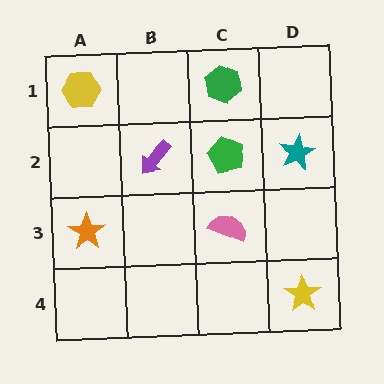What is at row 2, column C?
A green pentagon.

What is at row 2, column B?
A purple arrow.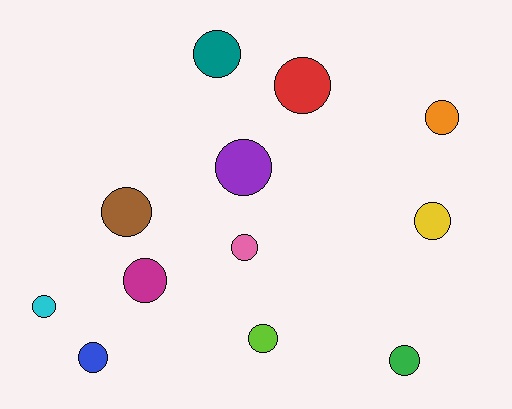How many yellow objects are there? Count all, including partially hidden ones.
There is 1 yellow object.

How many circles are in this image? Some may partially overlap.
There are 12 circles.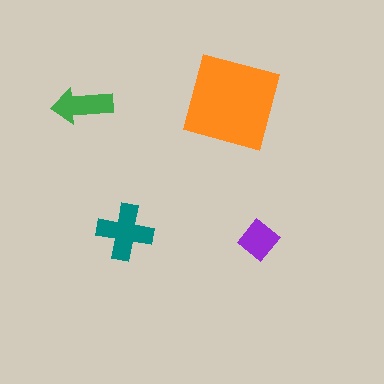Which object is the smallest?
The purple diamond.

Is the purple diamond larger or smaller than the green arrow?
Smaller.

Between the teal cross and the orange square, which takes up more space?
The orange square.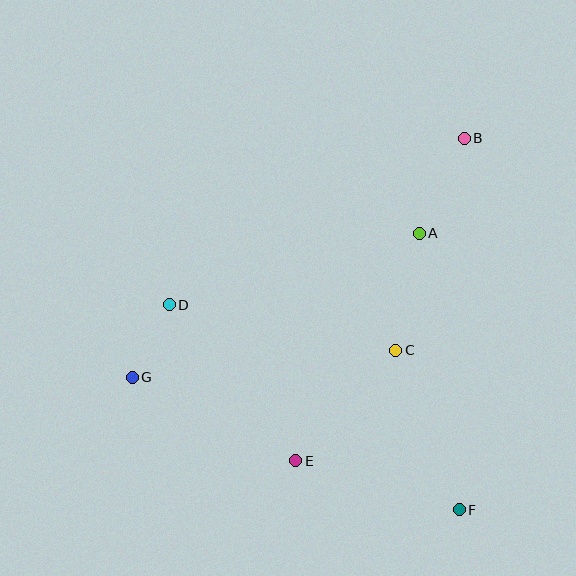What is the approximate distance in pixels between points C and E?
The distance between C and E is approximately 149 pixels.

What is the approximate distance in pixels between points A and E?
The distance between A and E is approximately 259 pixels.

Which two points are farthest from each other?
Points B and G are farthest from each other.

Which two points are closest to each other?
Points D and G are closest to each other.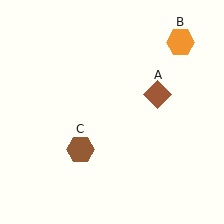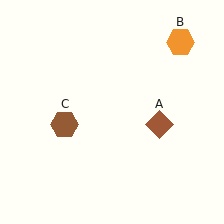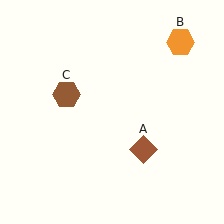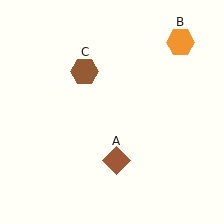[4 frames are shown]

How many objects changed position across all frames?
2 objects changed position: brown diamond (object A), brown hexagon (object C).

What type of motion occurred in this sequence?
The brown diamond (object A), brown hexagon (object C) rotated clockwise around the center of the scene.